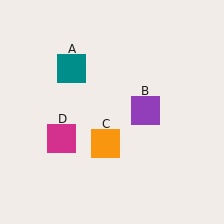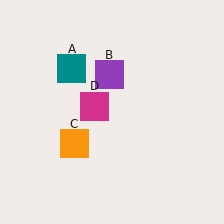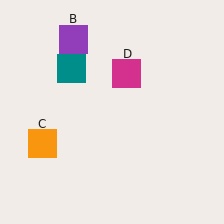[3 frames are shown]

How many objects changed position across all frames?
3 objects changed position: purple square (object B), orange square (object C), magenta square (object D).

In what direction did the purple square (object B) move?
The purple square (object B) moved up and to the left.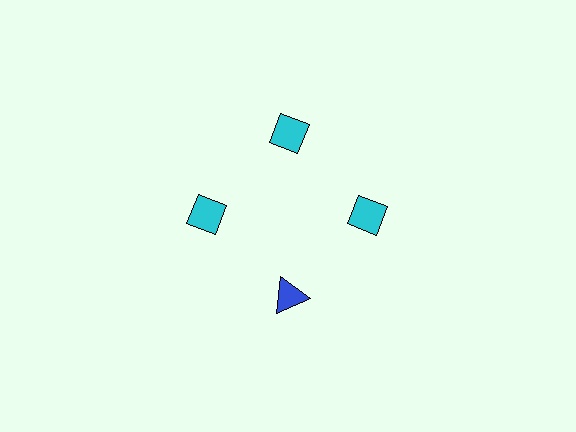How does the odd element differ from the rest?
It differs in both color (blue instead of cyan) and shape (triangle instead of diamond).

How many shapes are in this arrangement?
There are 4 shapes arranged in a ring pattern.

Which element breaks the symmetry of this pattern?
The blue triangle at roughly the 6 o'clock position breaks the symmetry. All other shapes are cyan diamonds.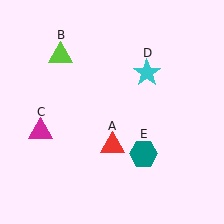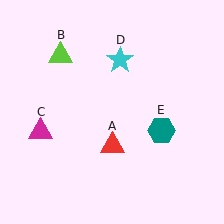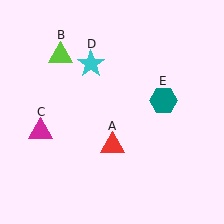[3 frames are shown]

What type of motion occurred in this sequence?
The cyan star (object D), teal hexagon (object E) rotated counterclockwise around the center of the scene.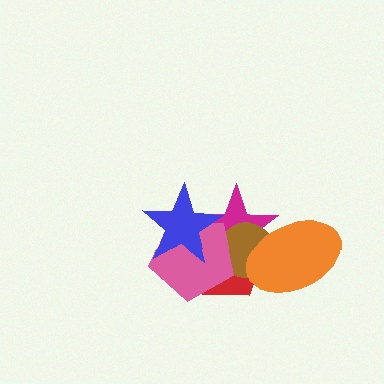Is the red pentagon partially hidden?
Yes, it is partially covered by another shape.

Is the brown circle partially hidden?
Yes, it is partially covered by another shape.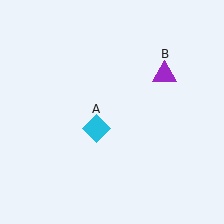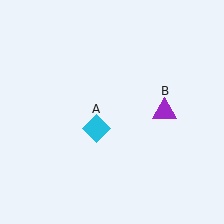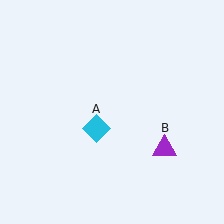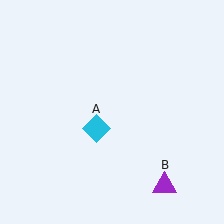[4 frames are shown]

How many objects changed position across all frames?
1 object changed position: purple triangle (object B).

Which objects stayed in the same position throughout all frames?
Cyan diamond (object A) remained stationary.